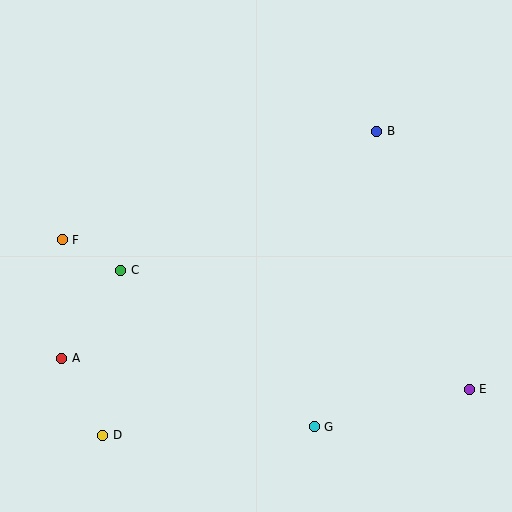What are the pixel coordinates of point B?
Point B is at (377, 131).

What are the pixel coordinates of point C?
Point C is at (121, 270).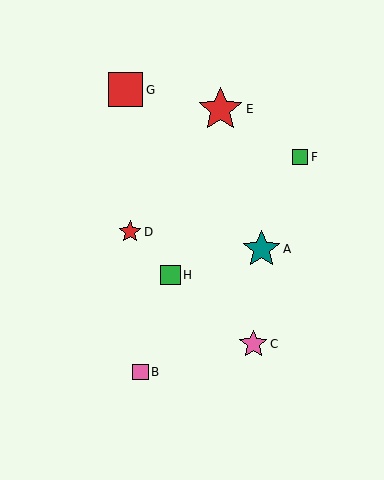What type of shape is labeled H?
Shape H is a green square.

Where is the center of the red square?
The center of the red square is at (126, 90).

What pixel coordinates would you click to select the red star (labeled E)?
Click at (220, 109) to select the red star E.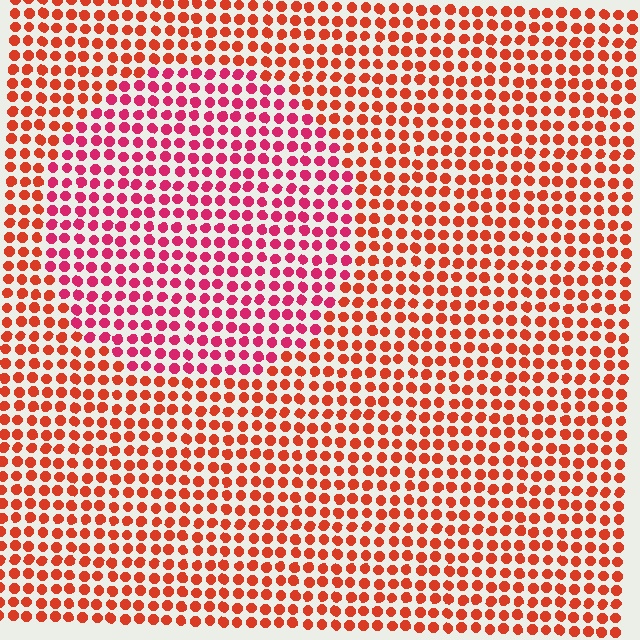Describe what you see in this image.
The image is filled with small red elements in a uniform arrangement. A circle-shaped region is visible where the elements are tinted to a slightly different hue, forming a subtle color boundary.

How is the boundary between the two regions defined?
The boundary is defined purely by a slight shift in hue (about 32 degrees). Spacing, size, and orientation are identical on both sides.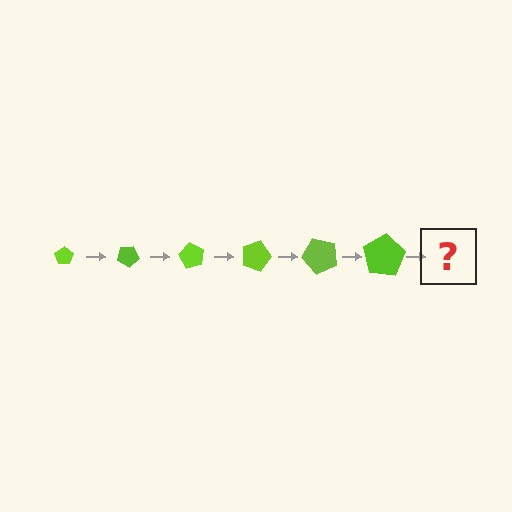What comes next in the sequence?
The next element should be a pentagon, larger than the previous one and rotated 180 degrees from the start.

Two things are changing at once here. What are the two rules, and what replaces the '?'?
The two rules are that the pentagon grows larger each step and it rotates 30 degrees each step. The '?' should be a pentagon, larger than the previous one and rotated 180 degrees from the start.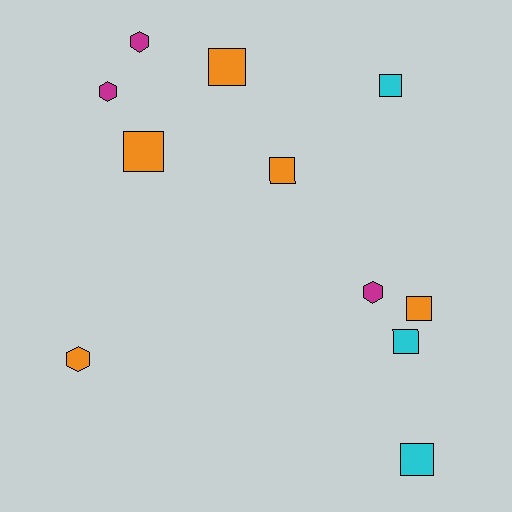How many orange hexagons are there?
There is 1 orange hexagon.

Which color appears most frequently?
Orange, with 5 objects.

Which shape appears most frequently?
Square, with 7 objects.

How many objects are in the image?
There are 11 objects.